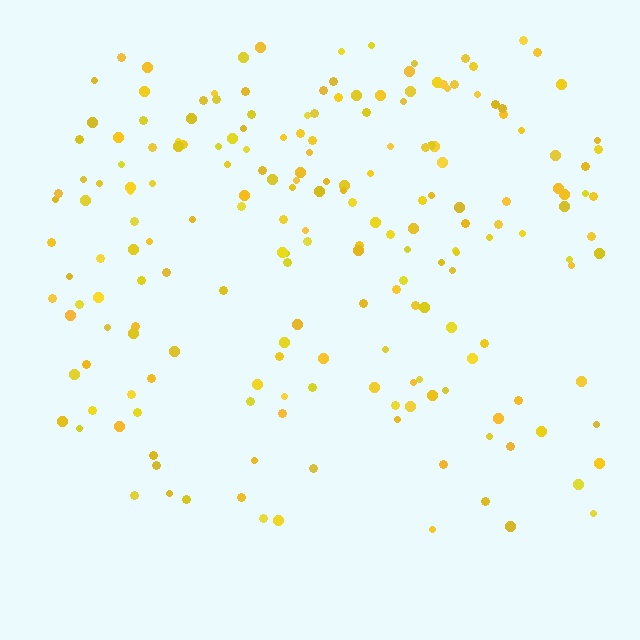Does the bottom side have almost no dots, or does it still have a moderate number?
Still a moderate number, just noticeably fewer than the top.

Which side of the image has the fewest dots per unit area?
The bottom.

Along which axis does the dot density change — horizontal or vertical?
Vertical.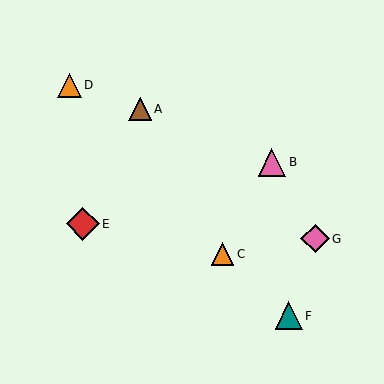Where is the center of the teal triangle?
The center of the teal triangle is at (289, 316).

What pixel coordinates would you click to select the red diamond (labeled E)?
Click at (83, 224) to select the red diamond E.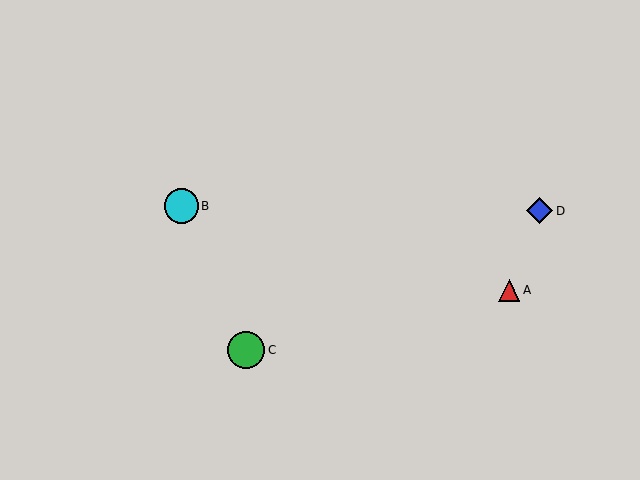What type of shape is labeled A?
Shape A is a red triangle.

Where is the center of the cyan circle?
The center of the cyan circle is at (181, 206).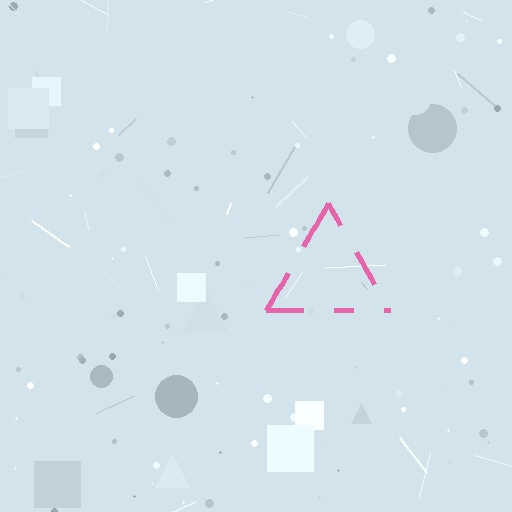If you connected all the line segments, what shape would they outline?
They would outline a triangle.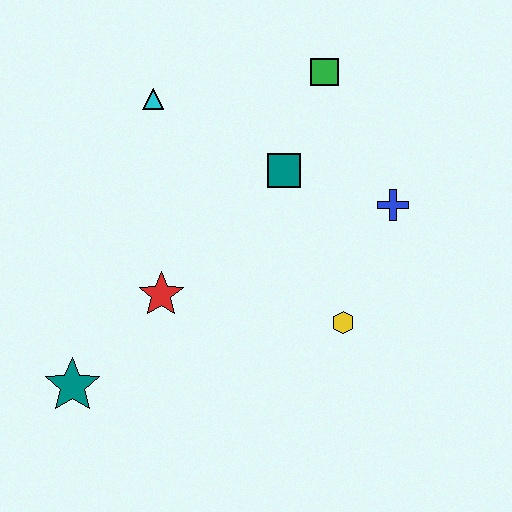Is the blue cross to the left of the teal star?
No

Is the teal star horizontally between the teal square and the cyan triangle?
No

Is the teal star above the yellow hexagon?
No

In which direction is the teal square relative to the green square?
The teal square is below the green square.